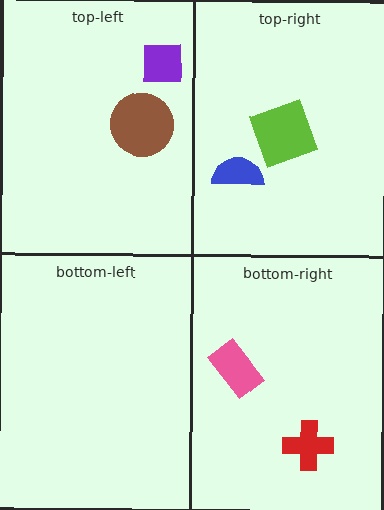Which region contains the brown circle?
The top-left region.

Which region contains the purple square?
The top-left region.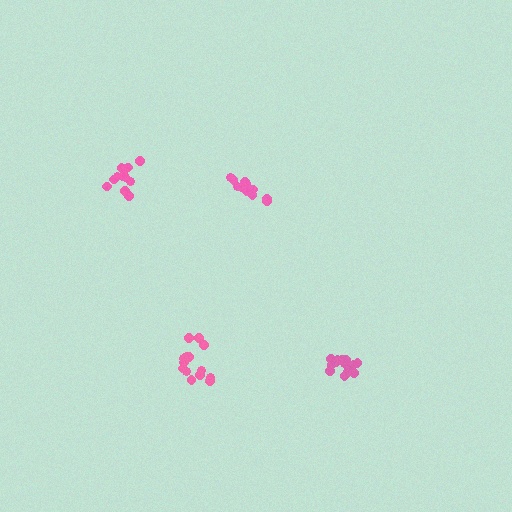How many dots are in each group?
Group 1: 14 dots, Group 2: 13 dots, Group 3: 11 dots, Group 4: 14 dots (52 total).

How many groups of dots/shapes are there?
There are 4 groups.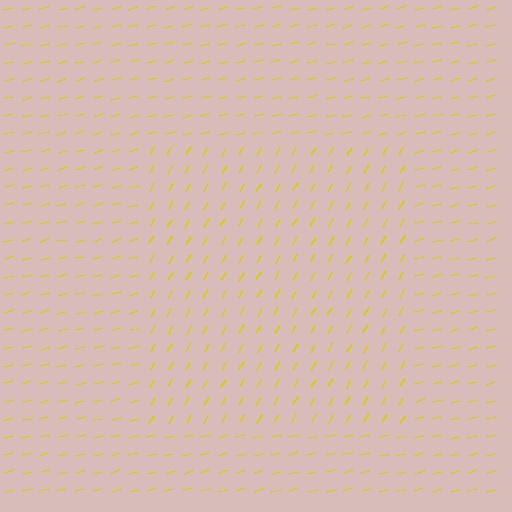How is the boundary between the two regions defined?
The boundary is defined purely by a change in line orientation (approximately 45 degrees difference). All lines are the same color and thickness.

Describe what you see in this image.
The image is filled with small yellow line segments. A rectangle region in the image has lines oriented differently from the surrounding lines, creating a visible texture boundary.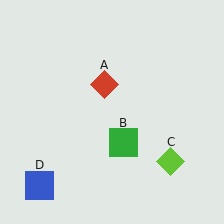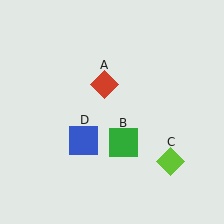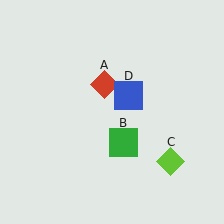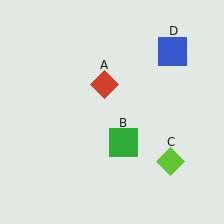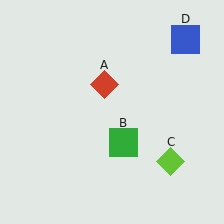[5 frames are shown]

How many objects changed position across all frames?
1 object changed position: blue square (object D).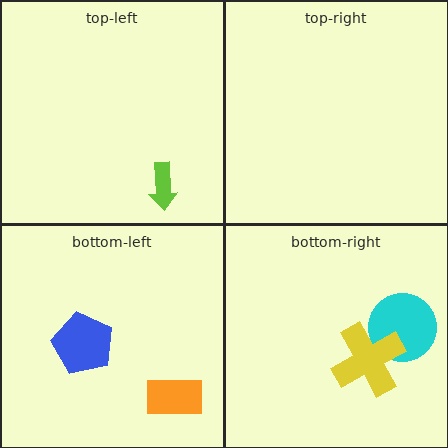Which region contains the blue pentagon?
The bottom-left region.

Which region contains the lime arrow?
The top-left region.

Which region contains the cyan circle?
The bottom-right region.